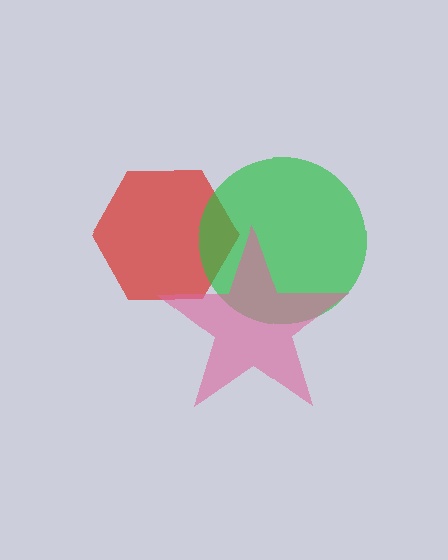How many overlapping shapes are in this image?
There are 3 overlapping shapes in the image.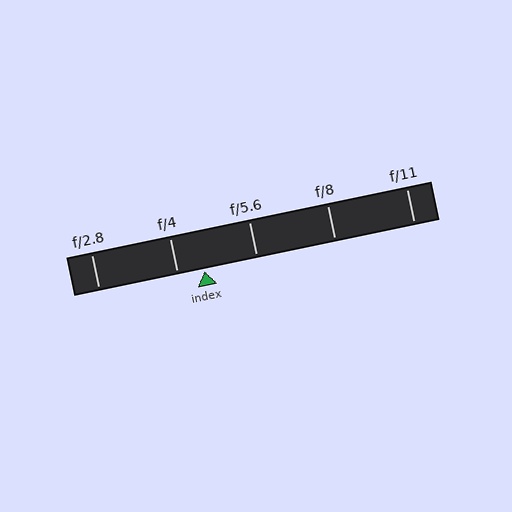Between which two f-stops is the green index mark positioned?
The index mark is between f/4 and f/5.6.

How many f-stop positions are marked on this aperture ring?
There are 5 f-stop positions marked.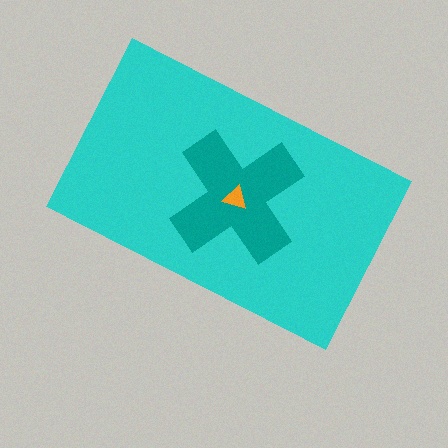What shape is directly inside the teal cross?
The orange triangle.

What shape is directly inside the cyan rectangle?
The teal cross.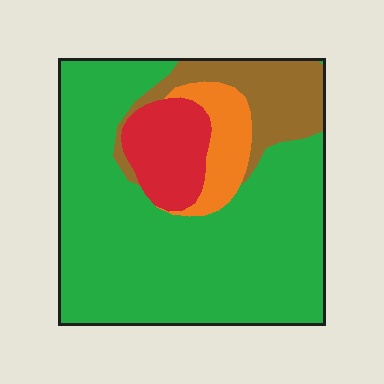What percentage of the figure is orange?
Orange takes up about one tenth (1/10) of the figure.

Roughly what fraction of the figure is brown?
Brown takes up about one eighth (1/8) of the figure.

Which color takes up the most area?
Green, at roughly 65%.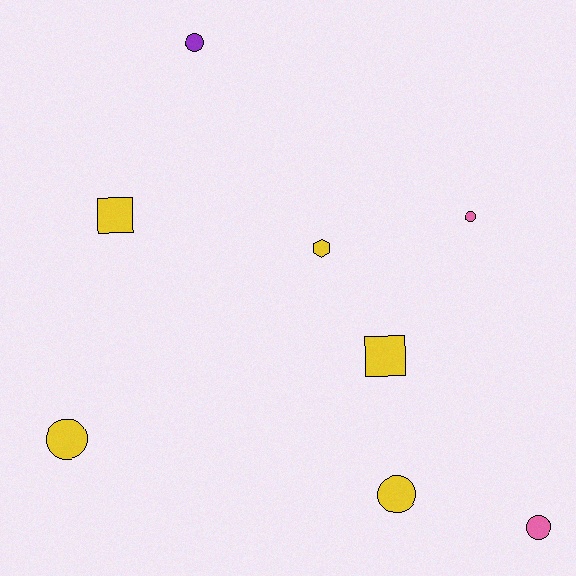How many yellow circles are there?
There are 2 yellow circles.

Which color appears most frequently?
Yellow, with 5 objects.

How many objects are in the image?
There are 8 objects.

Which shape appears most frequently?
Circle, with 5 objects.